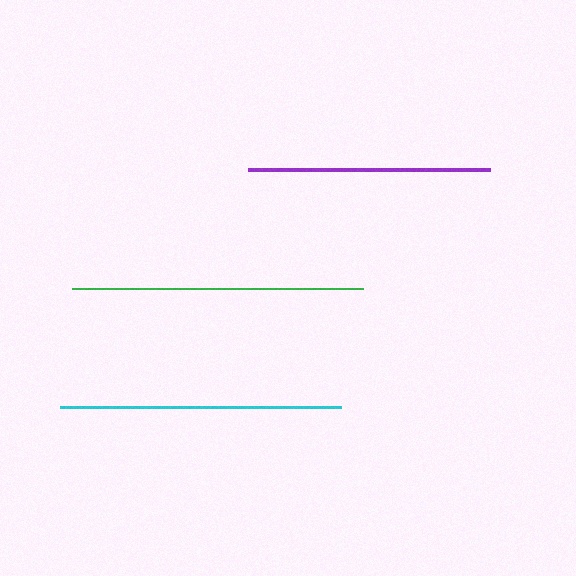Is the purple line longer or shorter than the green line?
The green line is longer than the purple line.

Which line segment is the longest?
The green line is the longest at approximately 291 pixels.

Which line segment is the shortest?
The purple line is the shortest at approximately 242 pixels.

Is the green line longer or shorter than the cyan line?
The green line is longer than the cyan line.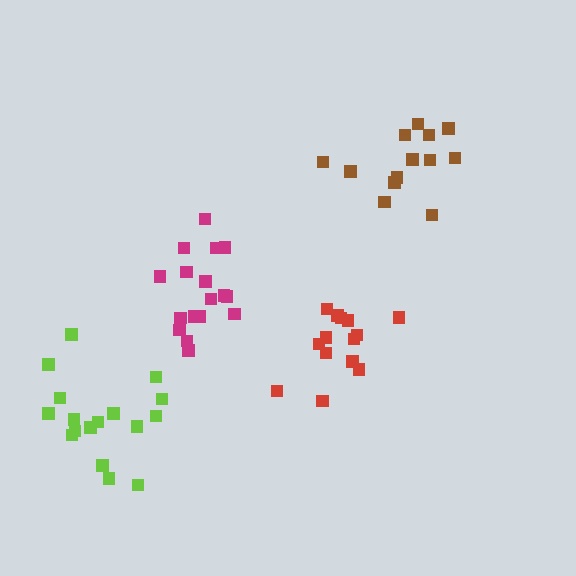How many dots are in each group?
Group 1: 14 dots, Group 2: 13 dots, Group 3: 17 dots, Group 4: 17 dots (61 total).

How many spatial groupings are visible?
There are 4 spatial groupings.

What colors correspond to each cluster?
The clusters are colored: red, brown, magenta, lime.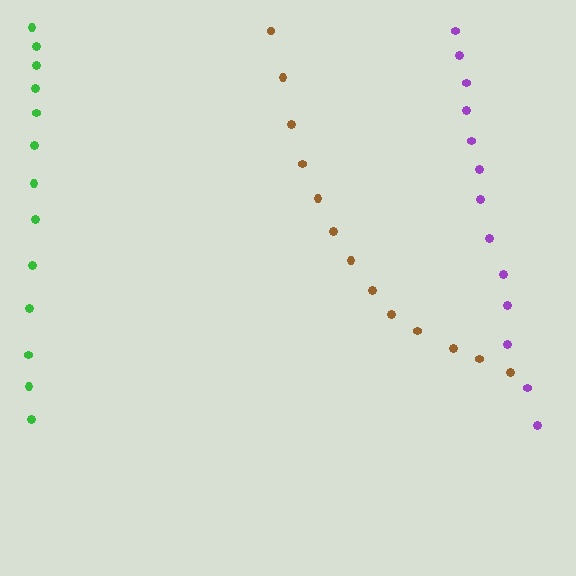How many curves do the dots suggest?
There are 3 distinct paths.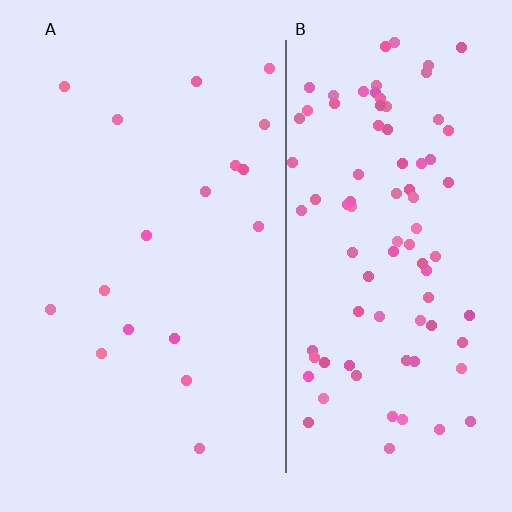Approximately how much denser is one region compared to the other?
Approximately 5.1× — region B over region A.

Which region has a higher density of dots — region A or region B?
B (the right).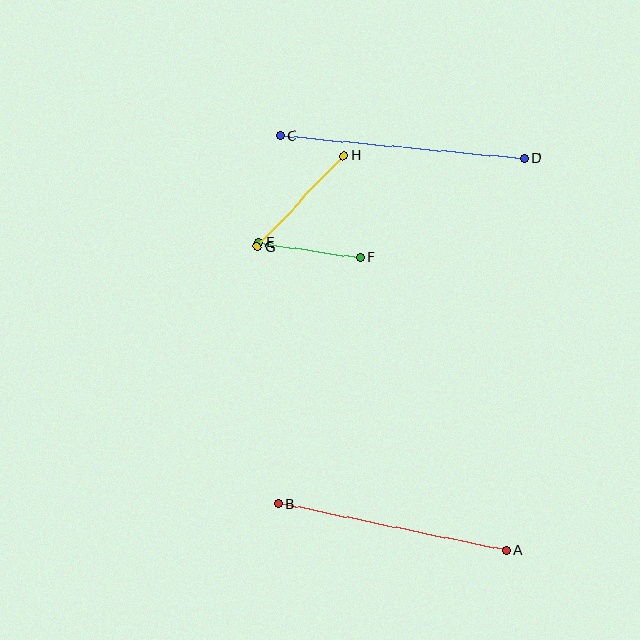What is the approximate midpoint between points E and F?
The midpoint is at approximately (310, 250) pixels.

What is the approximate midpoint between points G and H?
The midpoint is at approximately (300, 201) pixels.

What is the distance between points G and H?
The distance is approximately 125 pixels.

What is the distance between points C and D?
The distance is approximately 244 pixels.